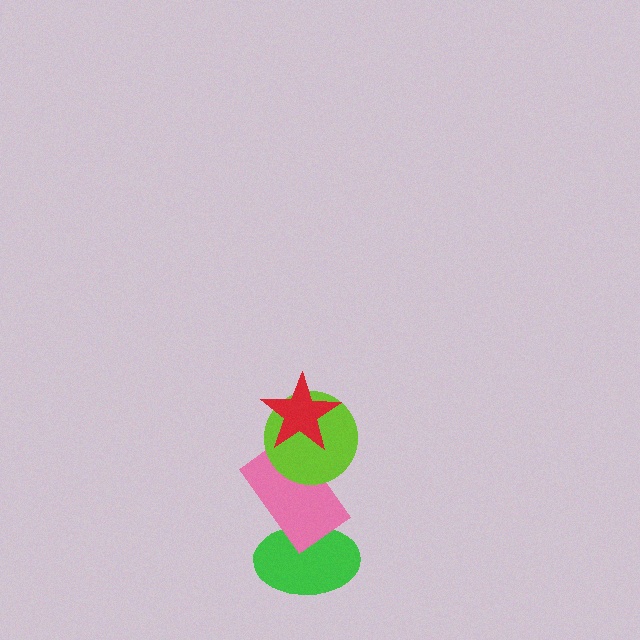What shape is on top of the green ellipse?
The pink rectangle is on top of the green ellipse.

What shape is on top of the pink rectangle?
The lime circle is on top of the pink rectangle.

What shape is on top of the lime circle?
The red star is on top of the lime circle.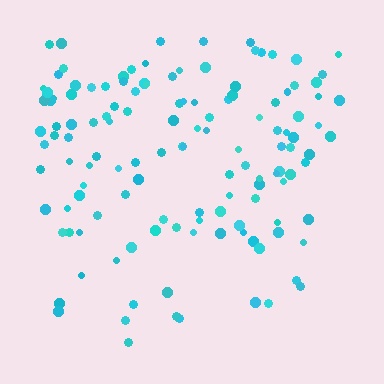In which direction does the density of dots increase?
From bottom to top, with the top side densest.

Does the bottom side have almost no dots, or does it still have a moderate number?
Still a moderate number, just noticeably fewer than the top.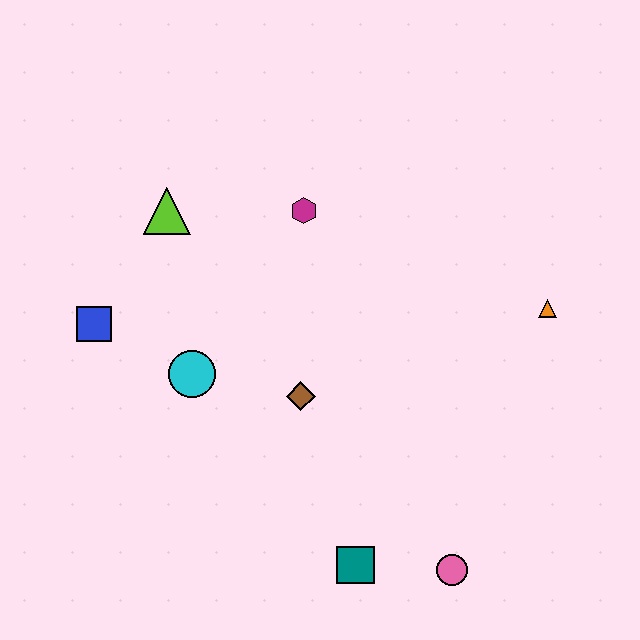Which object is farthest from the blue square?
The orange triangle is farthest from the blue square.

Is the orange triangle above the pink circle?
Yes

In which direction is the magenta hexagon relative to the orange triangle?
The magenta hexagon is to the left of the orange triangle.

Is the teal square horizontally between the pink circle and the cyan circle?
Yes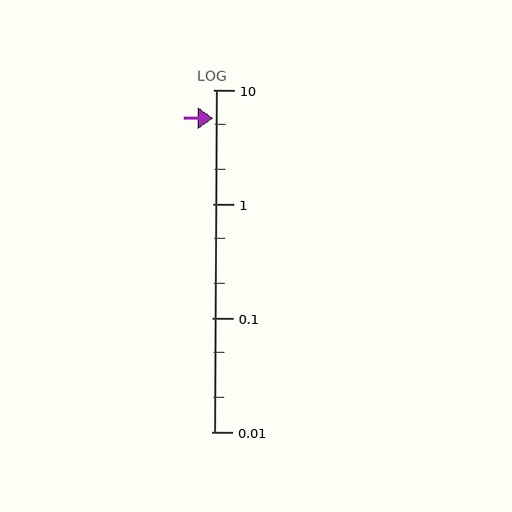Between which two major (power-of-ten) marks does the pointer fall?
The pointer is between 1 and 10.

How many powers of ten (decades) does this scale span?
The scale spans 3 decades, from 0.01 to 10.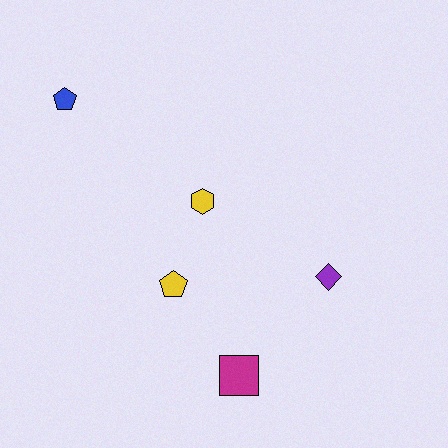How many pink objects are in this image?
There are no pink objects.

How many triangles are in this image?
There are no triangles.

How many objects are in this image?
There are 5 objects.